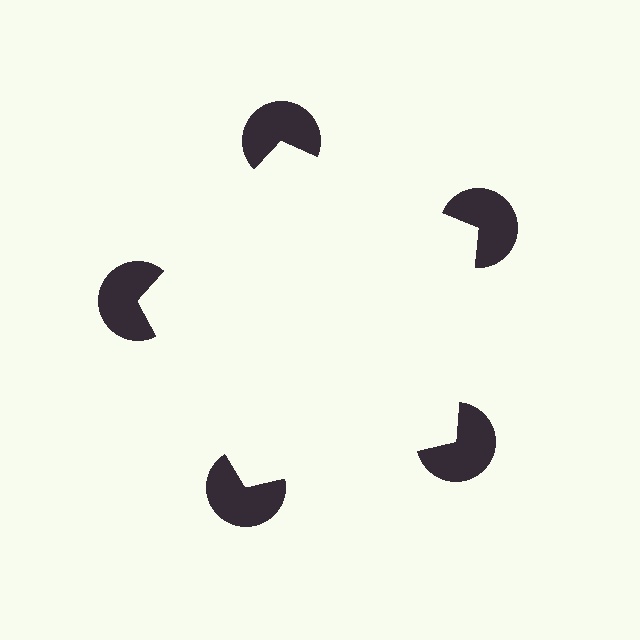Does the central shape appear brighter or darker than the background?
It typically appears slightly brighter than the background, even though no actual brightness change is drawn.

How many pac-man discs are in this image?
There are 5 — one at each vertex of the illusory pentagon.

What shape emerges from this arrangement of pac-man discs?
An illusory pentagon — its edges are inferred from the aligned wedge cuts in the pac-man discs, not physically drawn.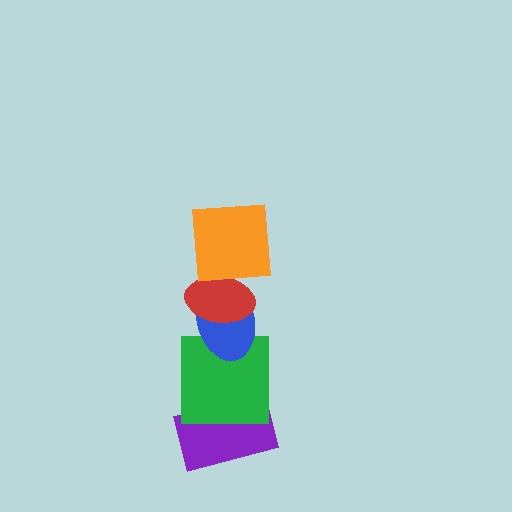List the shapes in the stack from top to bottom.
From top to bottom: the orange square, the red ellipse, the blue ellipse, the green square, the purple rectangle.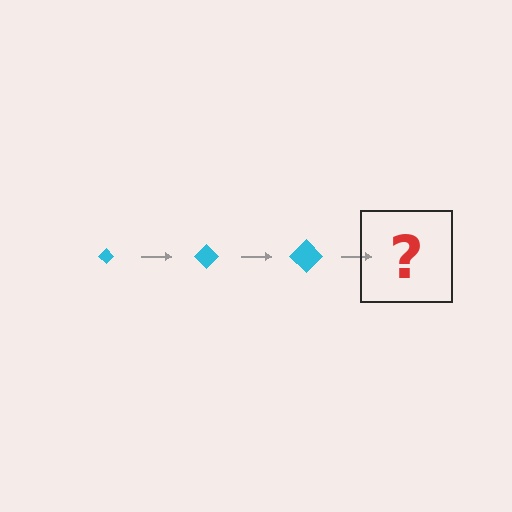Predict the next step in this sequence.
The next step is a cyan diamond, larger than the previous one.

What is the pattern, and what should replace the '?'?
The pattern is that the diamond gets progressively larger each step. The '?' should be a cyan diamond, larger than the previous one.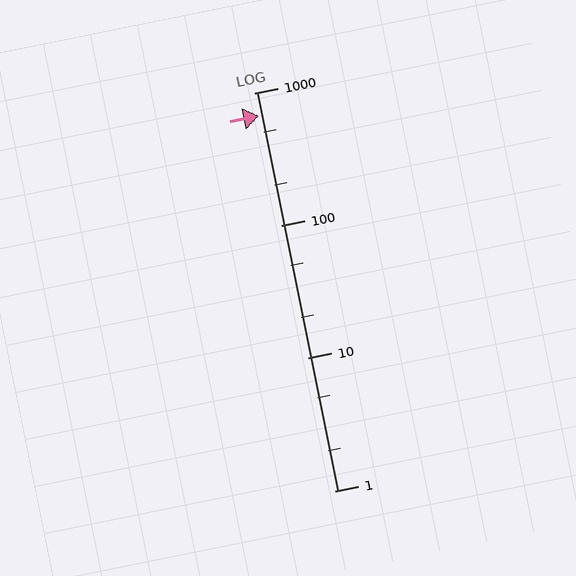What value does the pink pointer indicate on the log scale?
The pointer indicates approximately 670.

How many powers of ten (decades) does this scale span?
The scale spans 3 decades, from 1 to 1000.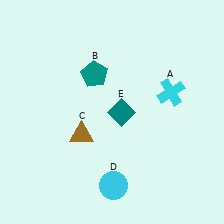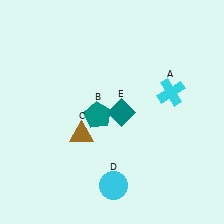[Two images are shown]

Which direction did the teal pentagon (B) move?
The teal pentagon (B) moved down.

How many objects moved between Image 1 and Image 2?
1 object moved between the two images.